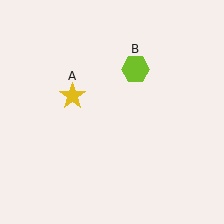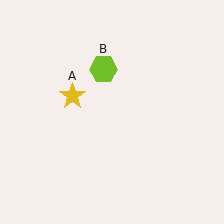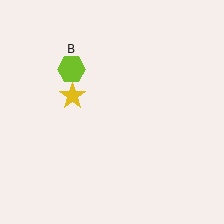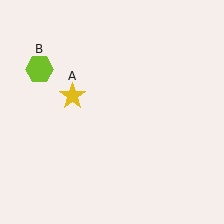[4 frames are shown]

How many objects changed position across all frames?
1 object changed position: lime hexagon (object B).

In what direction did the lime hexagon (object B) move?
The lime hexagon (object B) moved left.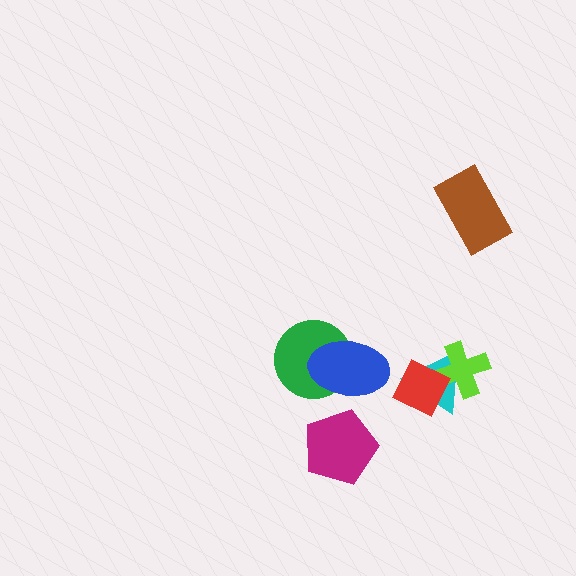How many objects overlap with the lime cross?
2 objects overlap with the lime cross.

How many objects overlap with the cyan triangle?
2 objects overlap with the cyan triangle.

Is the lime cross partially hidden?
Yes, it is partially covered by another shape.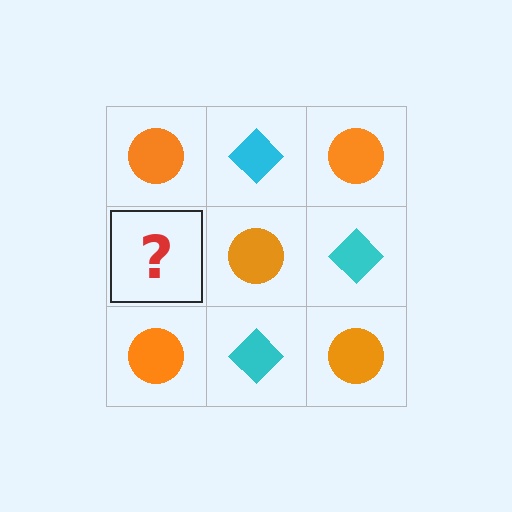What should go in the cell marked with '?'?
The missing cell should contain a cyan diamond.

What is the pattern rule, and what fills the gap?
The rule is that it alternates orange circle and cyan diamond in a checkerboard pattern. The gap should be filled with a cyan diamond.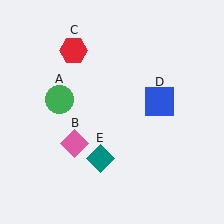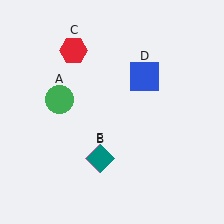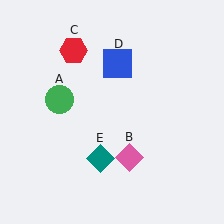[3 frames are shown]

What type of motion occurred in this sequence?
The pink diamond (object B), blue square (object D) rotated counterclockwise around the center of the scene.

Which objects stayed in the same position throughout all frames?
Green circle (object A) and red hexagon (object C) and teal diamond (object E) remained stationary.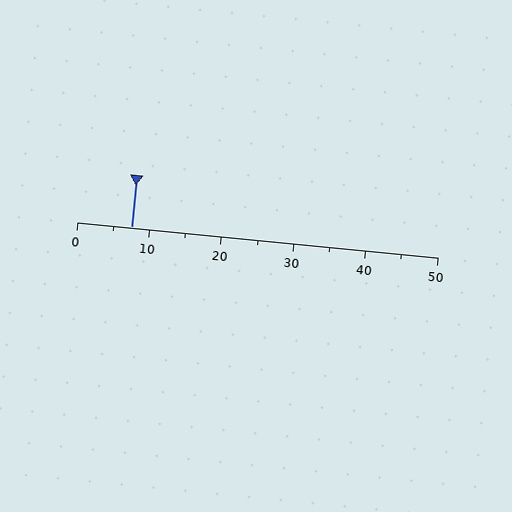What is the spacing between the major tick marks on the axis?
The major ticks are spaced 10 apart.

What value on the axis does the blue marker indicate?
The marker indicates approximately 7.5.